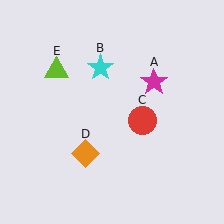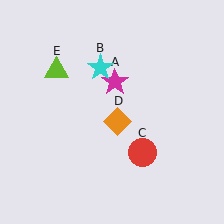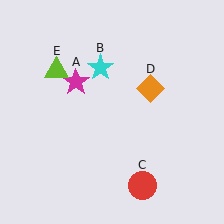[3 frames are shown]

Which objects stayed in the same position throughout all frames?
Cyan star (object B) and lime triangle (object E) remained stationary.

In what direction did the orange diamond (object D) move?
The orange diamond (object D) moved up and to the right.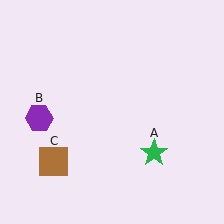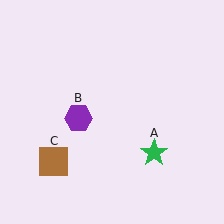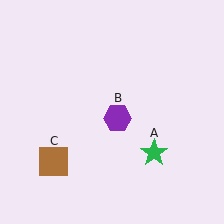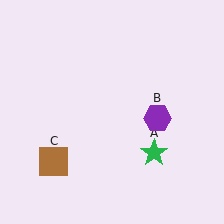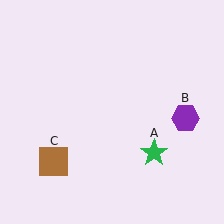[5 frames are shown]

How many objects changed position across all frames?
1 object changed position: purple hexagon (object B).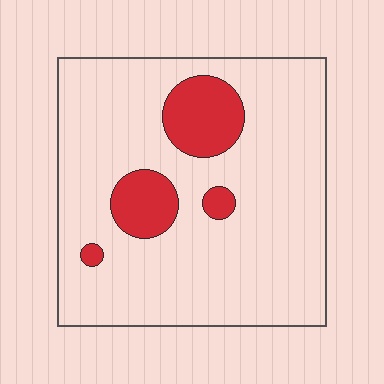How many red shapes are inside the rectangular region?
4.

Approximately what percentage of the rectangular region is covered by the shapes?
Approximately 15%.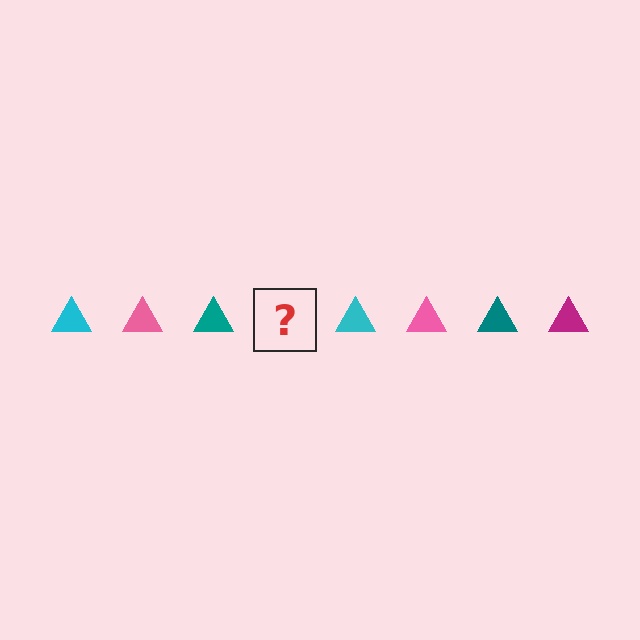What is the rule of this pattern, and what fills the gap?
The rule is that the pattern cycles through cyan, pink, teal, magenta triangles. The gap should be filled with a magenta triangle.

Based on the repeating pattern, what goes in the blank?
The blank should be a magenta triangle.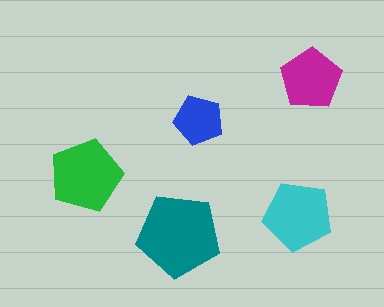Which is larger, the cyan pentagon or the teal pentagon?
The teal one.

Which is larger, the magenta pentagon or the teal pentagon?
The teal one.